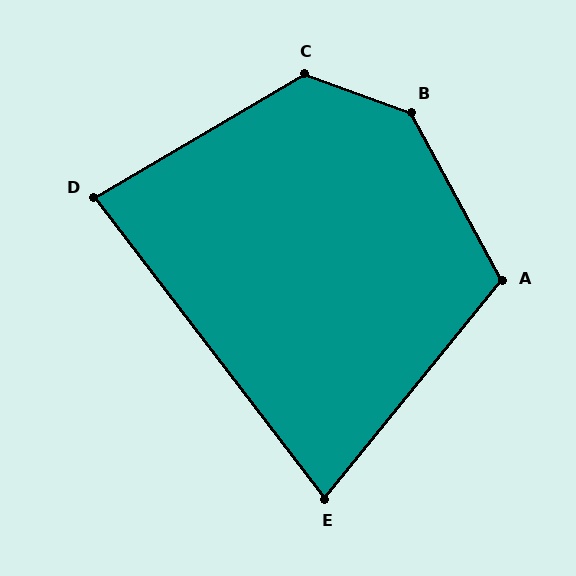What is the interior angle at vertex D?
Approximately 83 degrees (acute).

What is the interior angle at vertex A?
Approximately 112 degrees (obtuse).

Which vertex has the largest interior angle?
B, at approximately 138 degrees.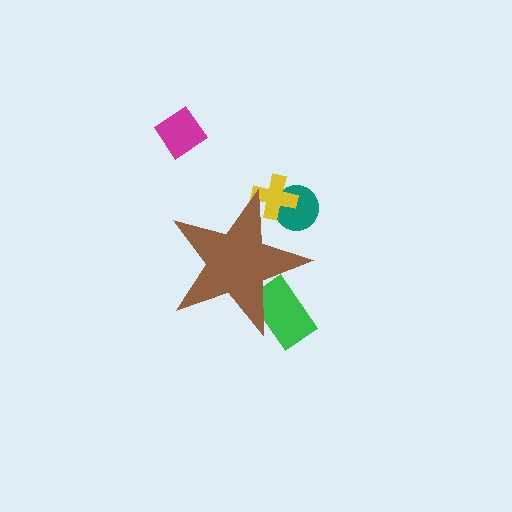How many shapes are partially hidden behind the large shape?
3 shapes are partially hidden.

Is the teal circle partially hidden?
Yes, the teal circle is partially hidden behind the brown star.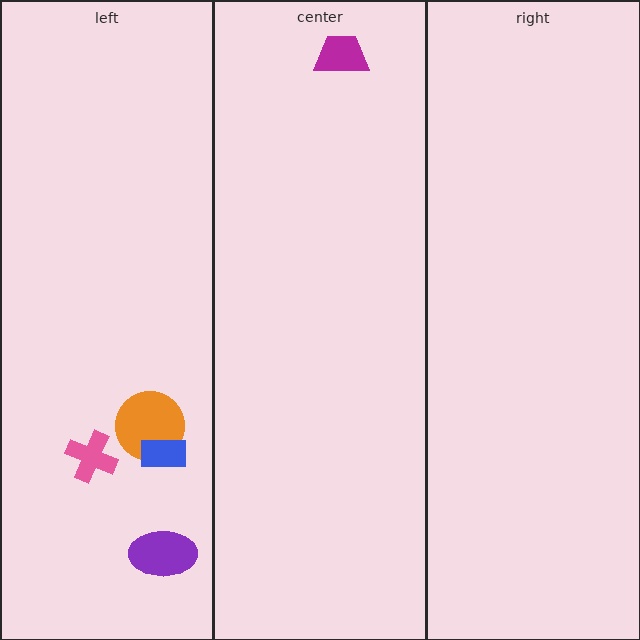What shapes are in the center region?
The magenta trapezoid.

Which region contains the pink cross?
The left region.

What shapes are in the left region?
The orange circle, the purple ellipse, the blue rectangle, the pink cross.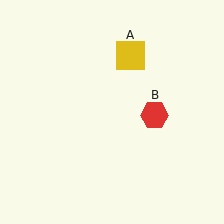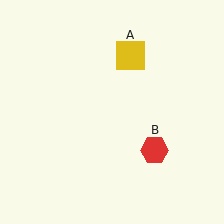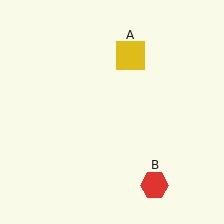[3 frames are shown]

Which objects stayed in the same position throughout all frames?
Yellow square (object A) remained stationary.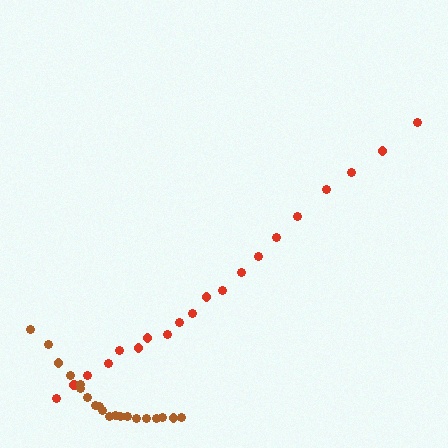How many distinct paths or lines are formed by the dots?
There are 2 distinct paths.